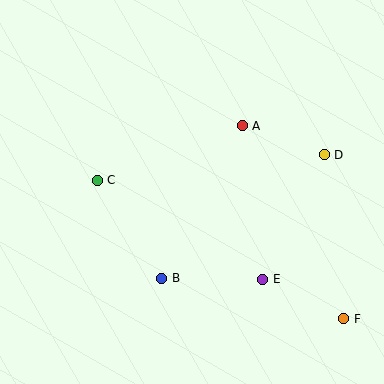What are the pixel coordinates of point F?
Point F is at (344, 319).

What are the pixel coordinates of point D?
Point D is at (324, 155).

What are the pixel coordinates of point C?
Point C is at (97, 180).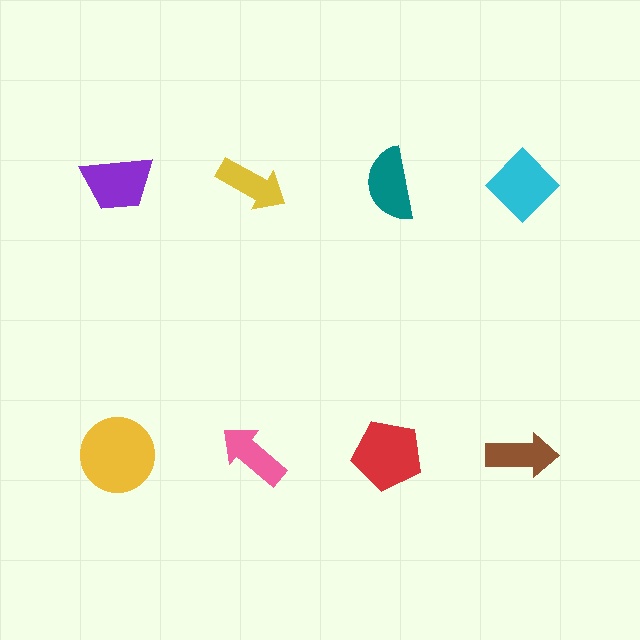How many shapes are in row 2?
4 shapes.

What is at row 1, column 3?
A teal semicircle.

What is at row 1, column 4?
A cyan diamond.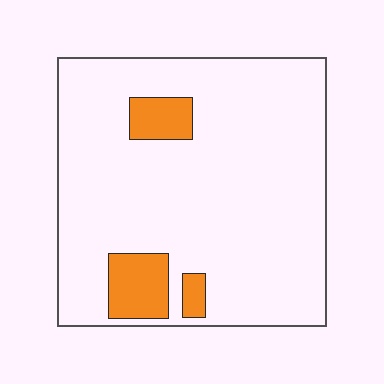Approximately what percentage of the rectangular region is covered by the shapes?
Approximately 10%.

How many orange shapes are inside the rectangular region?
3.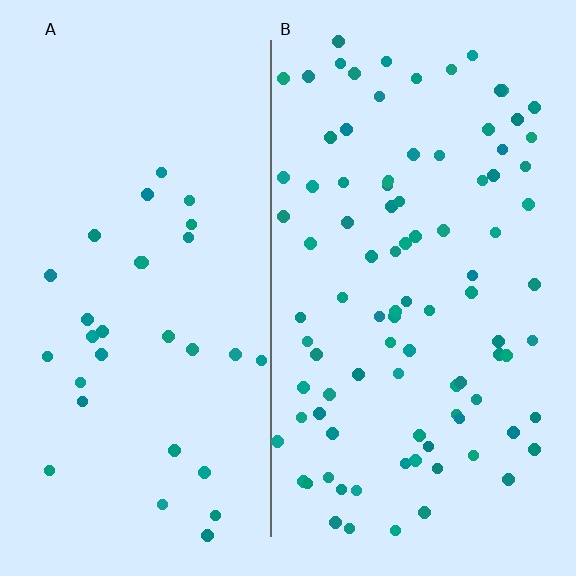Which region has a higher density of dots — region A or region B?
B (the right).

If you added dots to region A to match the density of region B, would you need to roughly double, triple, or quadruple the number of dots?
Approximately triple.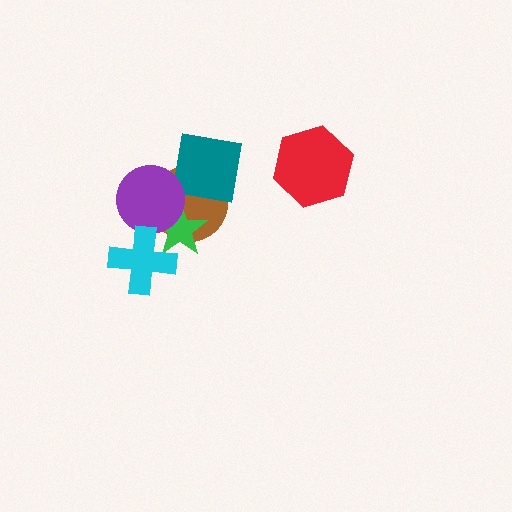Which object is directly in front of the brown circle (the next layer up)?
The teal square is directly in front of the brown circle.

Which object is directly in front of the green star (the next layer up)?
The purple circle is directly in front of the green star.